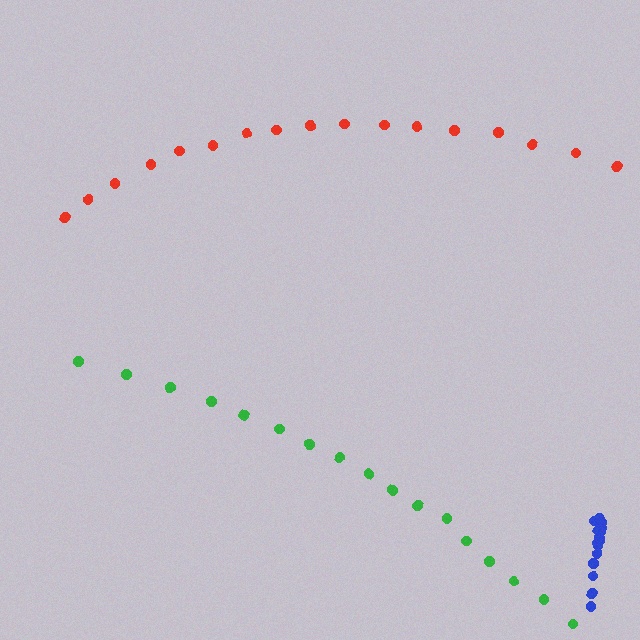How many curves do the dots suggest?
There are 3 distinct paths.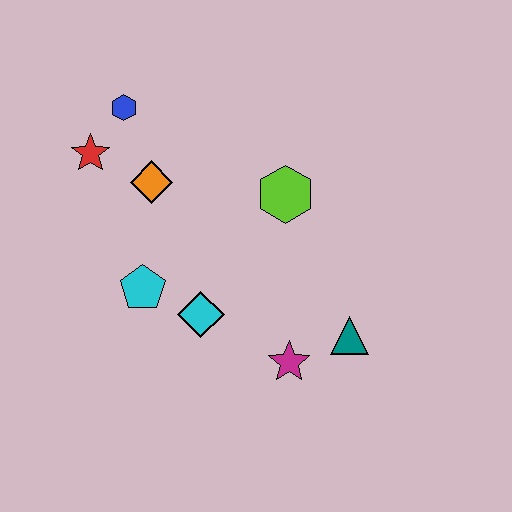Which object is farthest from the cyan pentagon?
The teal triangle is farthest from the cyan pentagon.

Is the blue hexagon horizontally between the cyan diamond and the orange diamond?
No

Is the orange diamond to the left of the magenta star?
Yes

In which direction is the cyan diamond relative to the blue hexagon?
The cyan diamond is below the blue hexagon.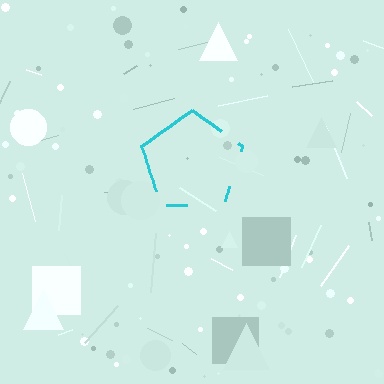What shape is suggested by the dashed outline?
The dashed outline suggests a pentagon.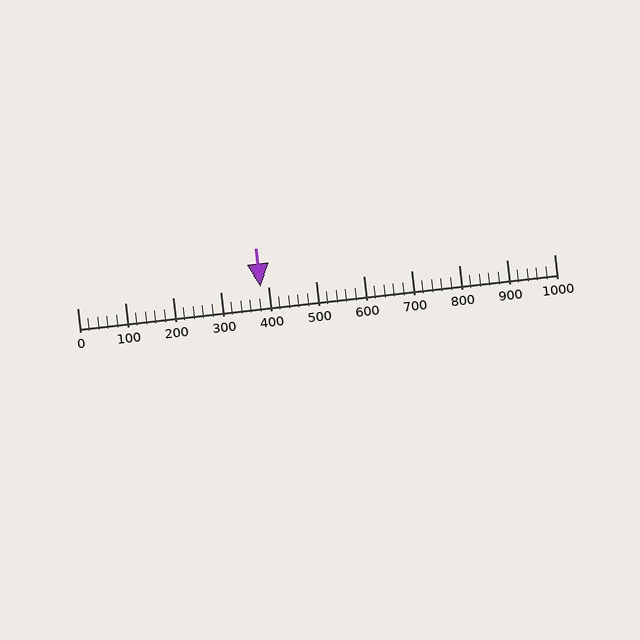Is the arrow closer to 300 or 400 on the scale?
The arrow is closer to 400.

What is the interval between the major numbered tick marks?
The major tick marks are spaced 100 units apart.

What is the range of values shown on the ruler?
The ruler shows values from 0 to 1000.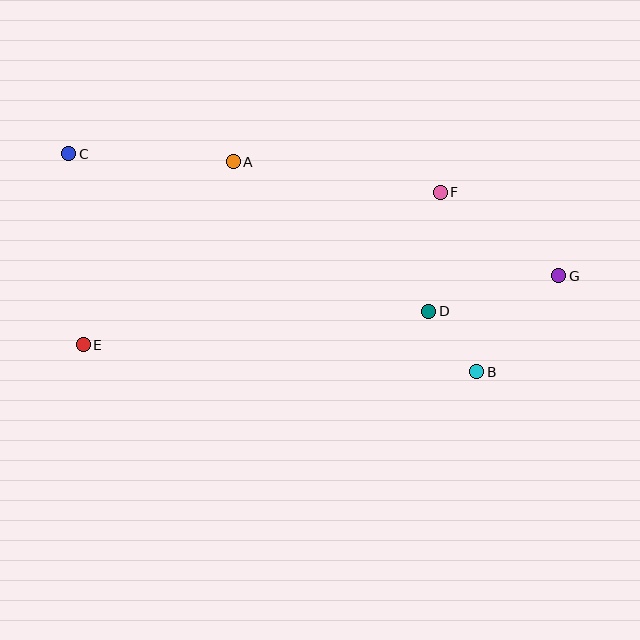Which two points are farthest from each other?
Points C and G are farthest from each other.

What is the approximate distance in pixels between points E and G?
The distance between E and G is approximately 480 pixels.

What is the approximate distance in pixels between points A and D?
The distance between A and D is approximately 246 pixels.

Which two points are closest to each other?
Points B and D are closest to each other.